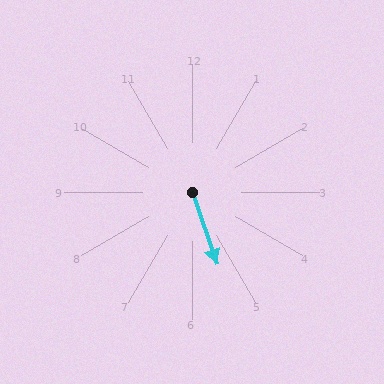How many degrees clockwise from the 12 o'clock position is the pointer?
Approximately 161 degrees.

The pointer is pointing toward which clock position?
Roughly 5 o'clock.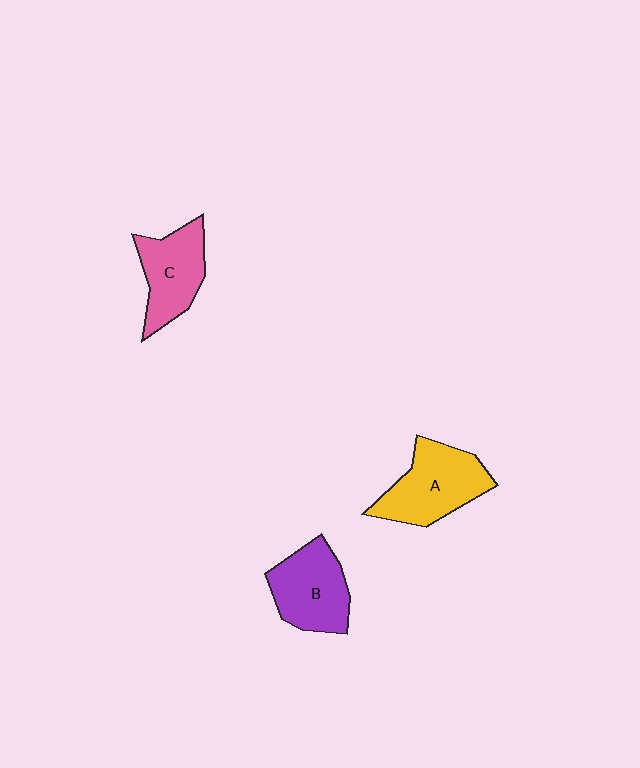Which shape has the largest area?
Shape A (yellow).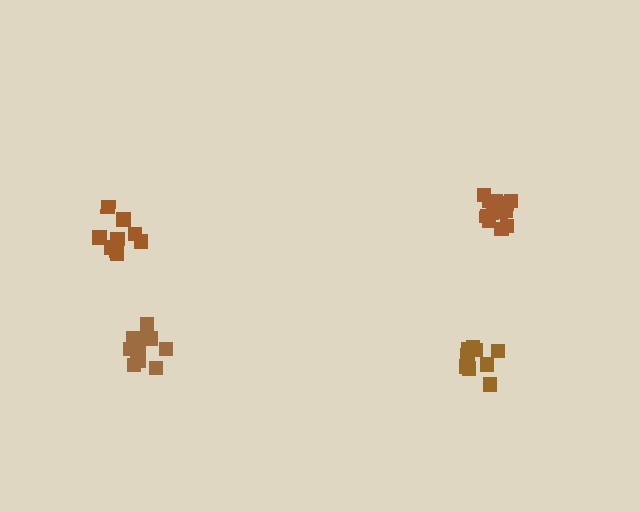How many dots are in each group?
Group 1: 9 dots, Group 2: 10 dots, Group 3: 14 dots, Group 4: 11 dots (44 total).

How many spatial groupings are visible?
There are 4 spatial groupings.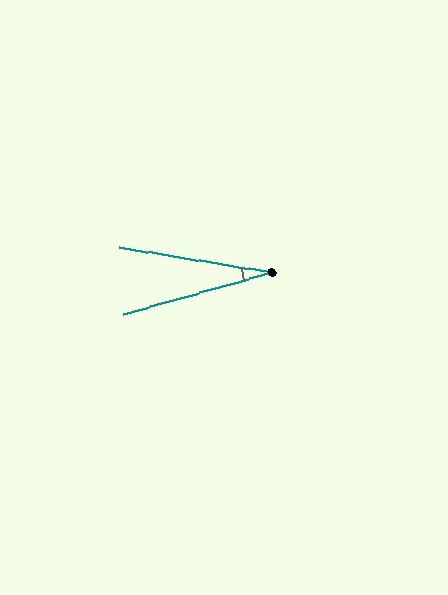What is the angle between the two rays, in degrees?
Approximately 25 degrees.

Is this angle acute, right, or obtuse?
It is acute.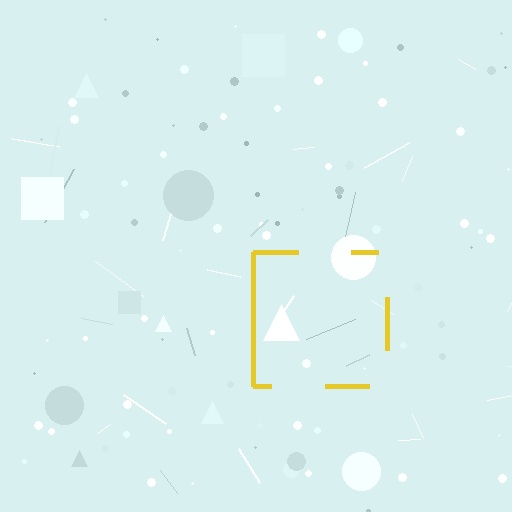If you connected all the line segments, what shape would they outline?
They would outline a square.